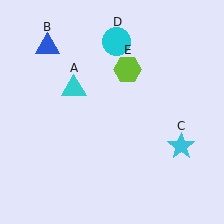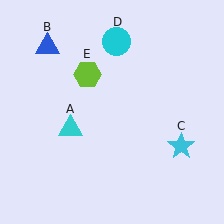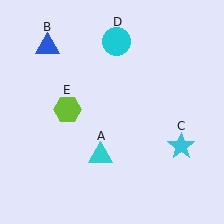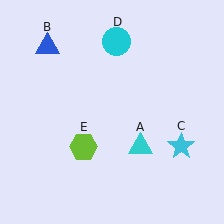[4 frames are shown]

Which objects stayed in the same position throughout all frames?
Blue triangle (object B) and cyan star (object C) and cyan circle (object D) remained stationary.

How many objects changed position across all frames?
2 objects changed position: cyan triangle (object A), lime hexagon (object E).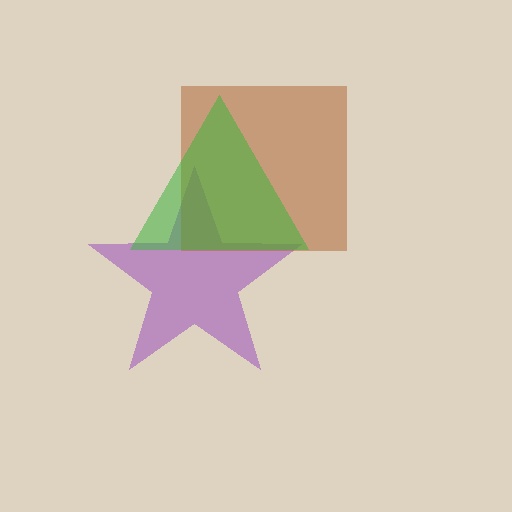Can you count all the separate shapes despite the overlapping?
Yes, there are 3 separate shapes.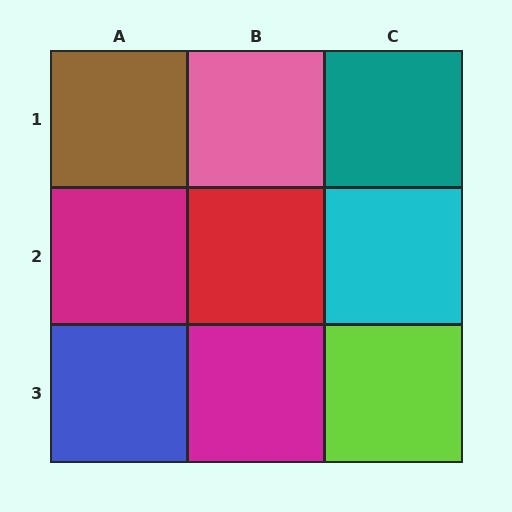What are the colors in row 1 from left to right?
Brown, pink, teal.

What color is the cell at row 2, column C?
Cyan.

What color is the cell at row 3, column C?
Lime.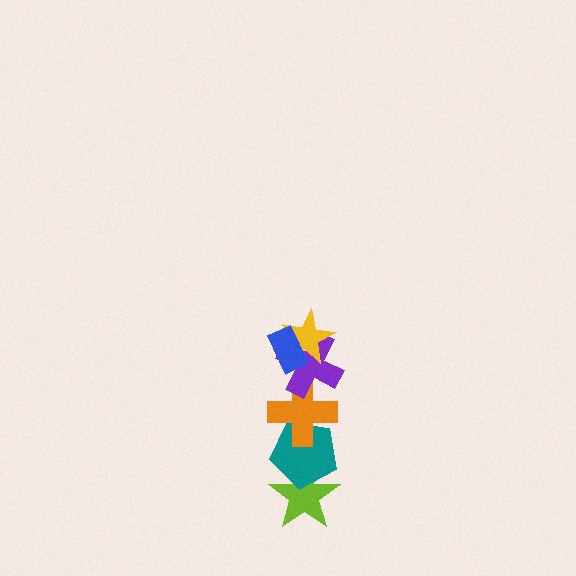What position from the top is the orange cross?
The orange cross is 4th from the top.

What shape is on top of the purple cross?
The yellow star is on top of the purple cross.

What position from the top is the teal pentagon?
The teal pentagon is 5th from the top.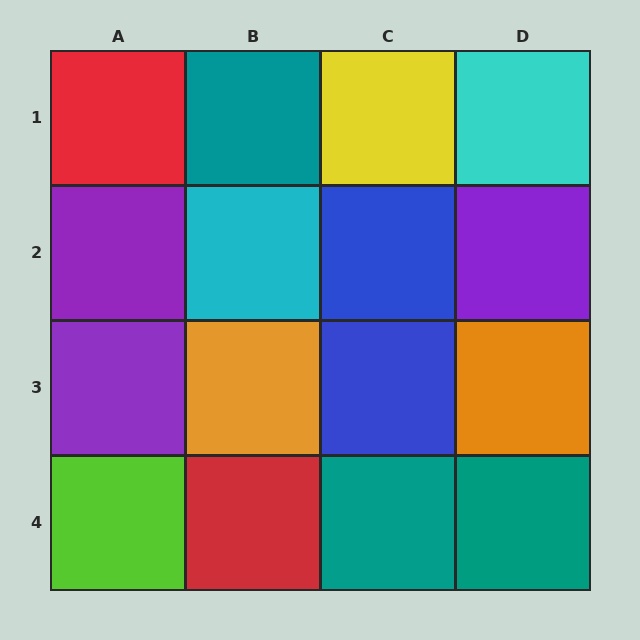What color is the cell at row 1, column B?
Teal.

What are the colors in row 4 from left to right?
Lime, red, teal, teal.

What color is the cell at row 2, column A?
Purple.